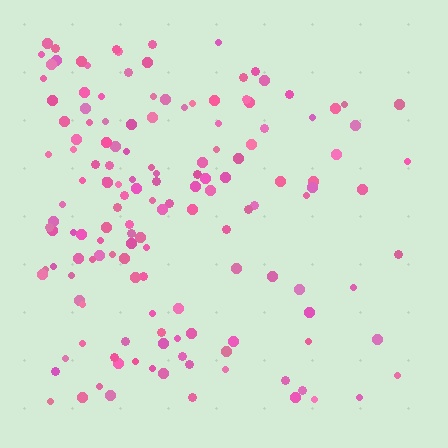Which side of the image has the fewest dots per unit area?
The right.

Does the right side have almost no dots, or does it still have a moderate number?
Still a moderate number, just noticeably fewer than the left.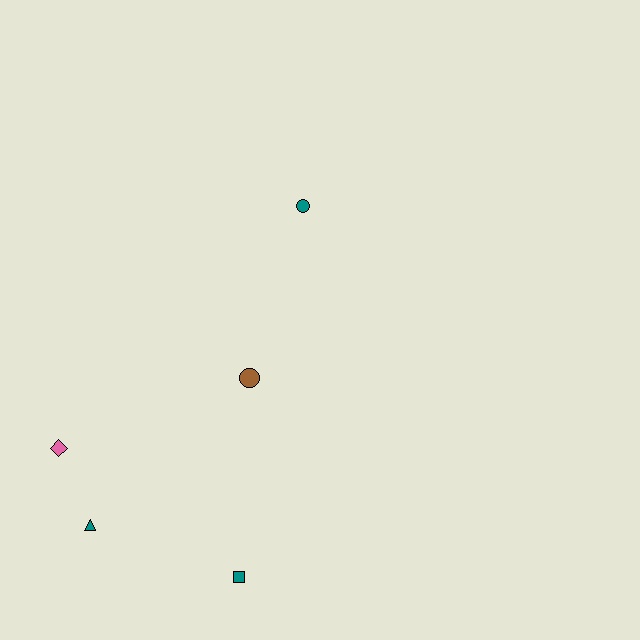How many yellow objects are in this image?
There are no yellow objects.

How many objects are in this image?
There are 5 objects.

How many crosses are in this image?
There are no crosses.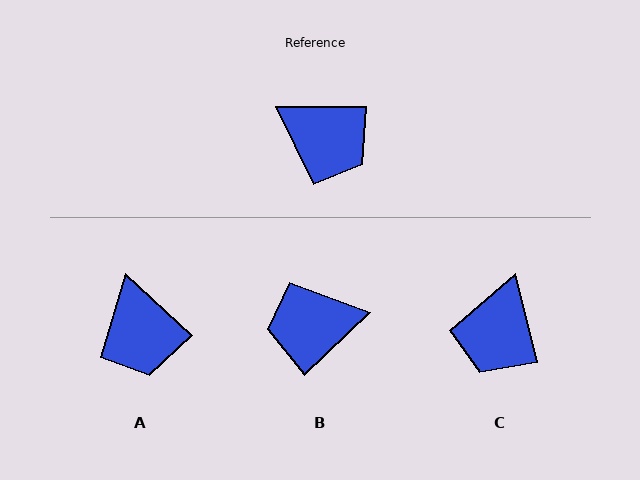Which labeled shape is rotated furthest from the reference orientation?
B, about 137 degrees away.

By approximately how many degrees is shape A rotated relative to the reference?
Approximately 43 degrees clockwise.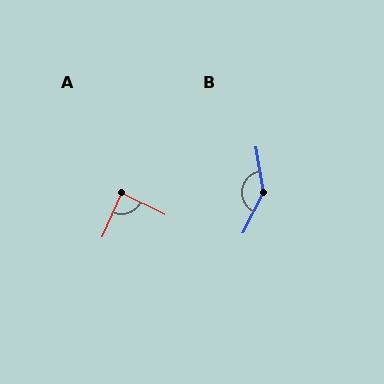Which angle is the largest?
B, at approximately 143 degrees.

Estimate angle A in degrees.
Approximately 88 degrees.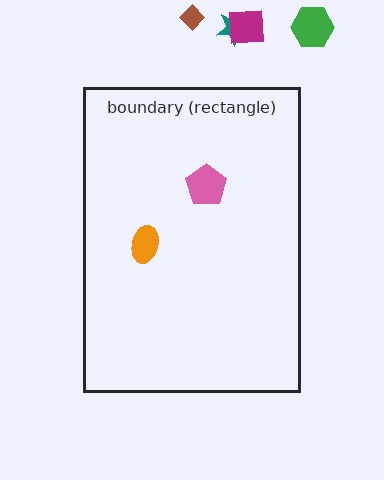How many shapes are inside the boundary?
2 inside, 4 outside.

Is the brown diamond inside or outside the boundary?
Outside.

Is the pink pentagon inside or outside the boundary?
Inside.